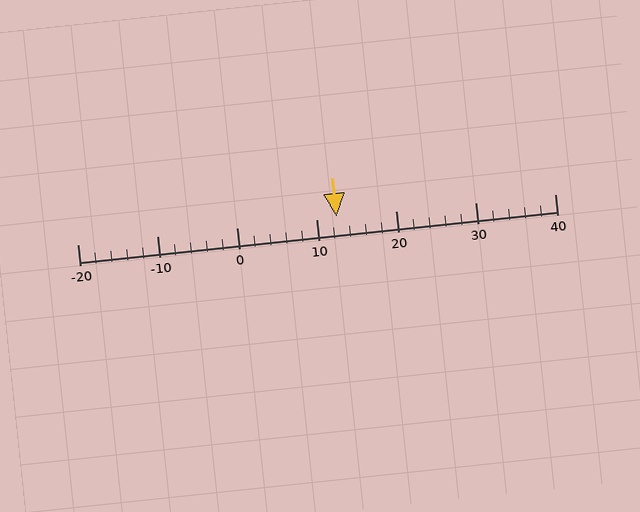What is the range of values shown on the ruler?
The ruler shows values from -20 to 40.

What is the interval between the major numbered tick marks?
The major tick marks are spaced 10 units apart.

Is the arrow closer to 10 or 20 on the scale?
The arrow is closer to 10.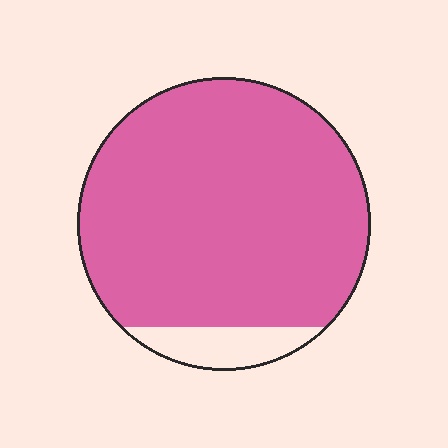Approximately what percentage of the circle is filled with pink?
Approximately 90%.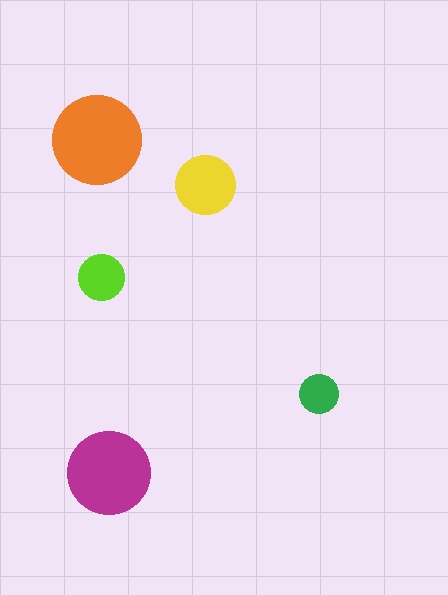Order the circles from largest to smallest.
the orange one, the magenta one, the yellow one, the lime one, the green one.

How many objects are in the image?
There are 5 objects in the image.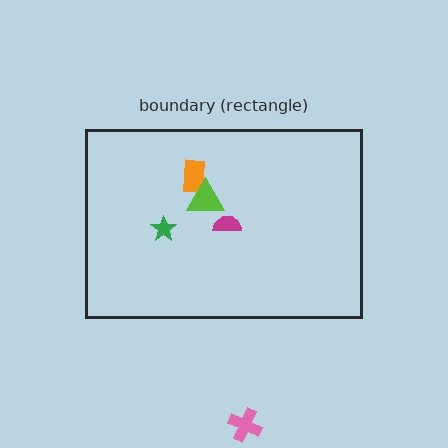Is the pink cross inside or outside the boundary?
Outside.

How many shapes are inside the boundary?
4 inside, 1 outside.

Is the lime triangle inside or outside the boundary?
Inside.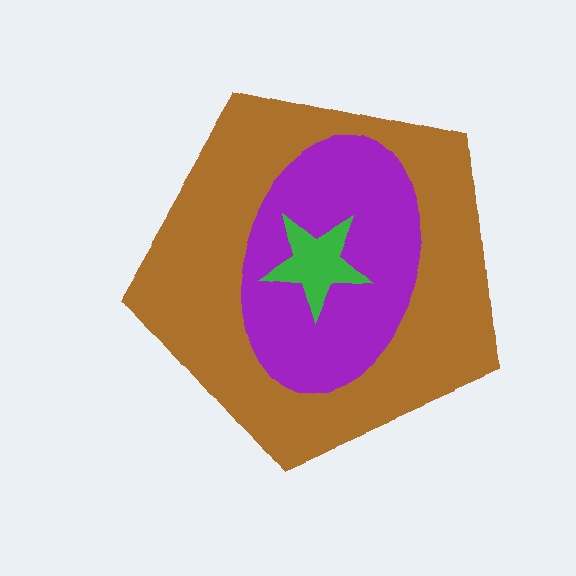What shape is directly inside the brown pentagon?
The purple ellipse.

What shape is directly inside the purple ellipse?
The green star.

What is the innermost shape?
The green star.